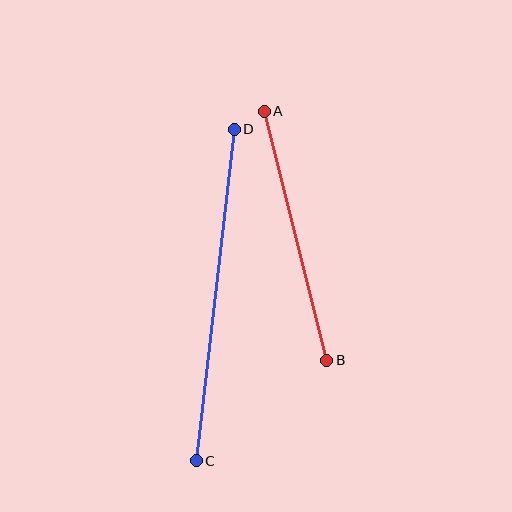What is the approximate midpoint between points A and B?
The midpoint is at approximately (295, 236) pixels.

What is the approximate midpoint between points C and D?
The midpoint is at approximately (215, 295) pixels.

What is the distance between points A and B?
The distance is approximately 257 pixels.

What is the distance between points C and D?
The distance is approximately 333 pixels.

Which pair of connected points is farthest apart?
Points C and D are farthest apart.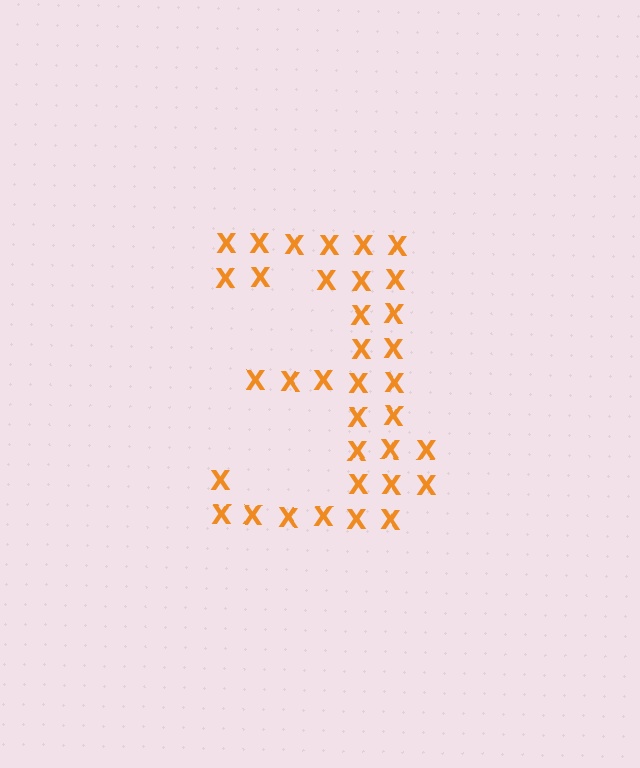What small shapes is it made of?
It is made of small letter X's.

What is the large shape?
The large shape is the digit 3.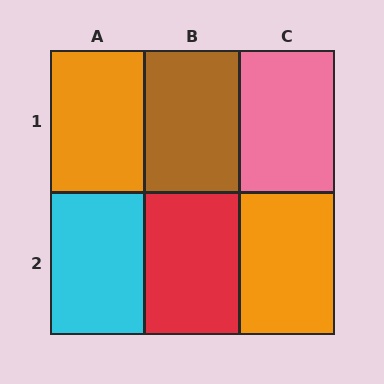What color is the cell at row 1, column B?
Brown.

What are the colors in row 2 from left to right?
Cyan, red, orange.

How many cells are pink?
1 cell is pink.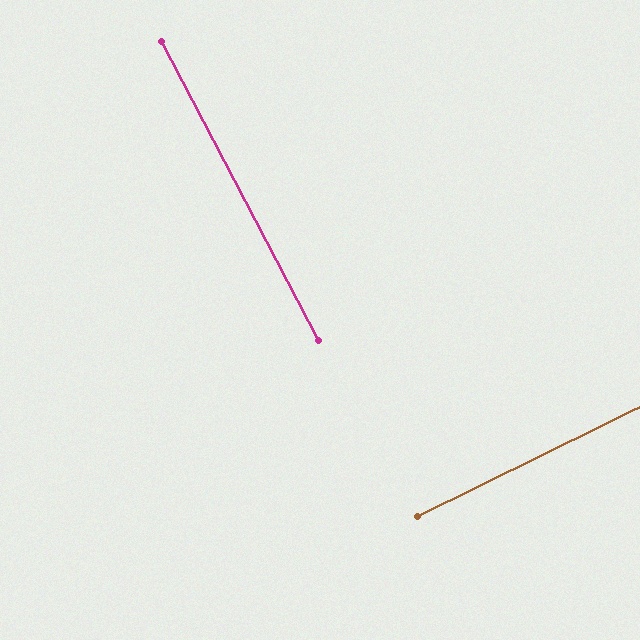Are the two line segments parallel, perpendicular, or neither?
Perpendicular — they meet at approximately 89°.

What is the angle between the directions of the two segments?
Approximately 89 degrees.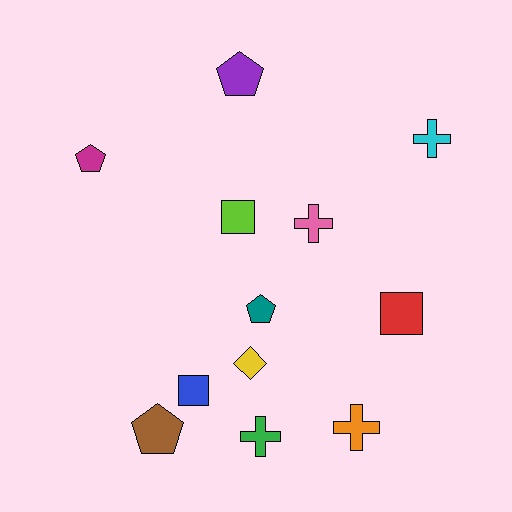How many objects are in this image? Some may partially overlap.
There are 12 objects.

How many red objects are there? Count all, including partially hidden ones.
There is 1 red object.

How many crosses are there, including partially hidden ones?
There are 4 crosses.